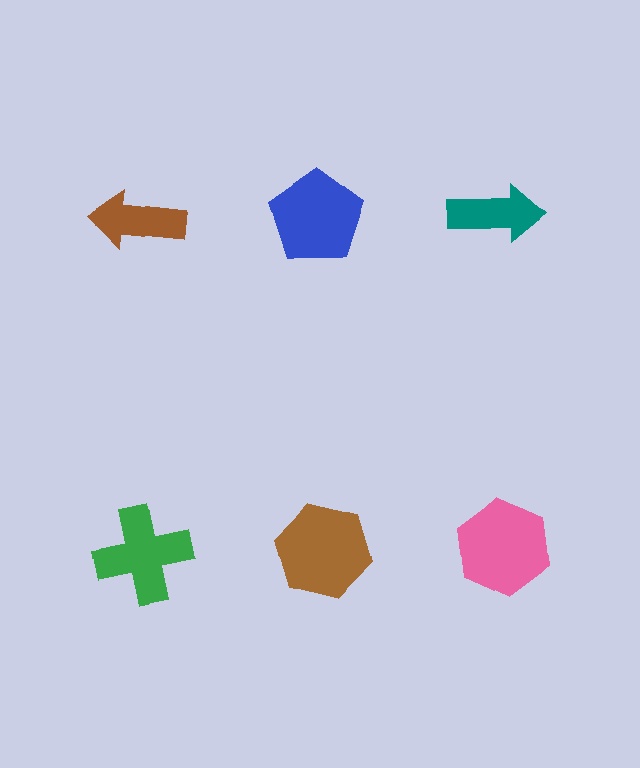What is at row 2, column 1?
A green cross.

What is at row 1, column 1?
A brown arrow.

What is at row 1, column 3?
A teal arrow.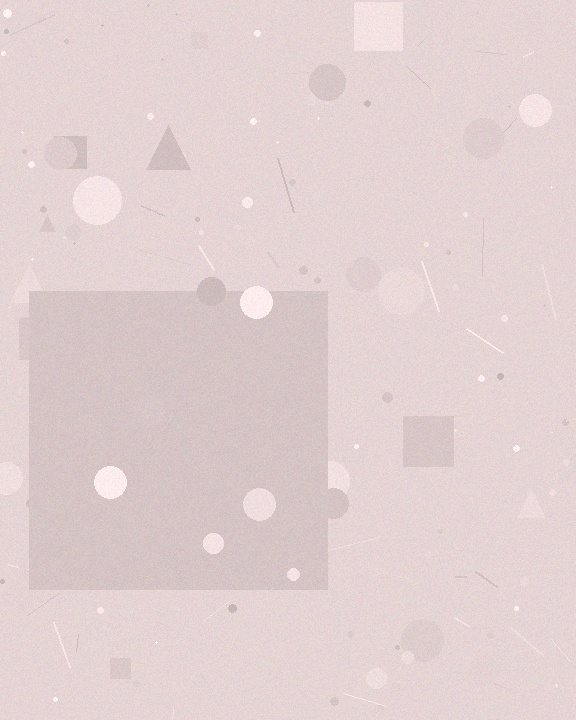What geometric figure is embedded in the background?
A square is embedded in the background.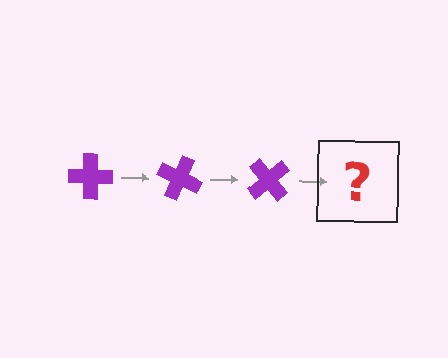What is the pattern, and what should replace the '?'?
The pattern is that the cross rotates 25 degrees each step. The '?' should be a purple cross rotated 75 degrees.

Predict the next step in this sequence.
The next step is a purple cross rotated 75 degrees.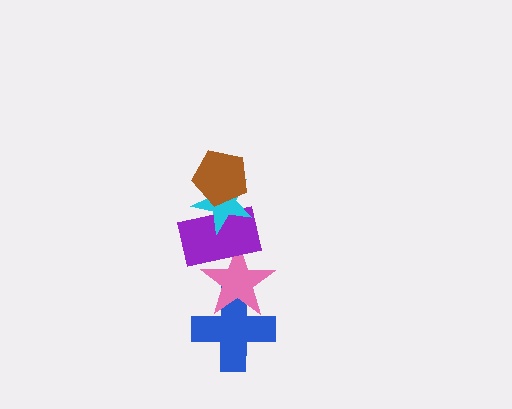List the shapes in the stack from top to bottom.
From top to bottom: the brown pentagon, the cyan star, the purple rectangle, the pink star, the blue cross.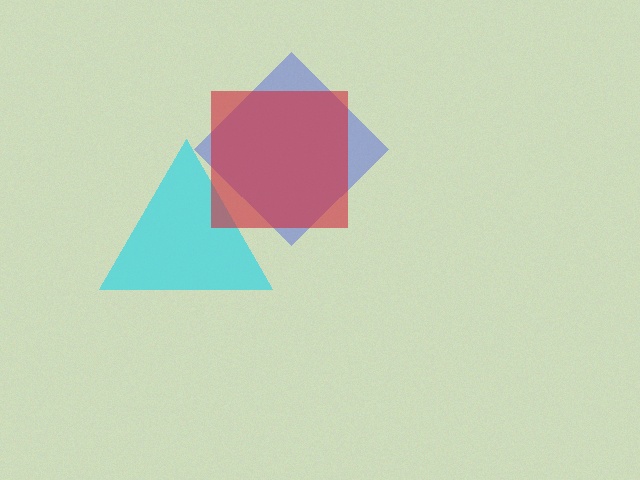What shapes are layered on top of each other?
The layered shapes are: a cyan triangle, a blue diamond, a red square.